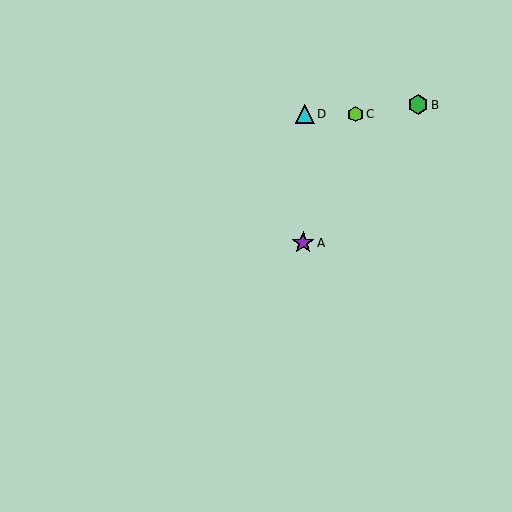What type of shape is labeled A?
Shape A is a purple star.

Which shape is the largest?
The purple star (labeled A) is the largest.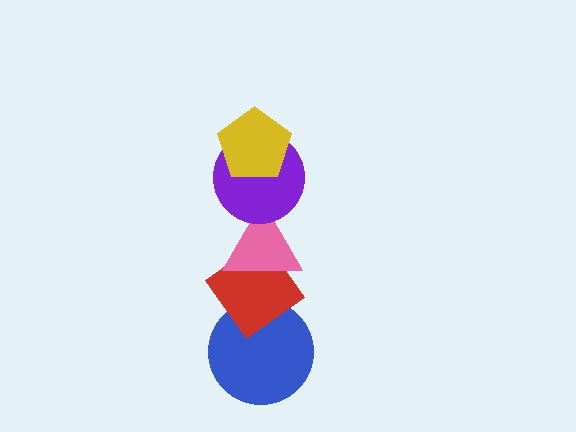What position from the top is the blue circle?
The blue circle is 5th from the top.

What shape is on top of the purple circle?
The yellow pentagon is on top of the purple circle.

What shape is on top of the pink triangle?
The purple circle is on top of the pink triangle.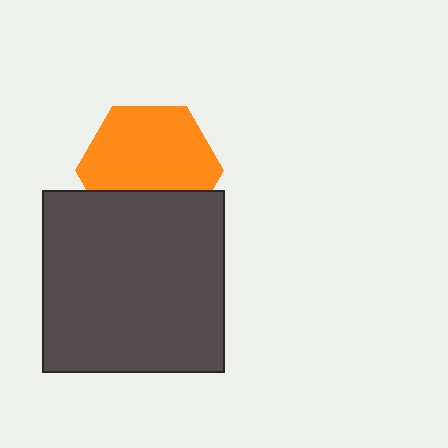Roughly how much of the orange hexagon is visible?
Most of it is visible (roughly 68%).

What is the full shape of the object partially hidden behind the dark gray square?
The partially hidden object is an orange hexagon.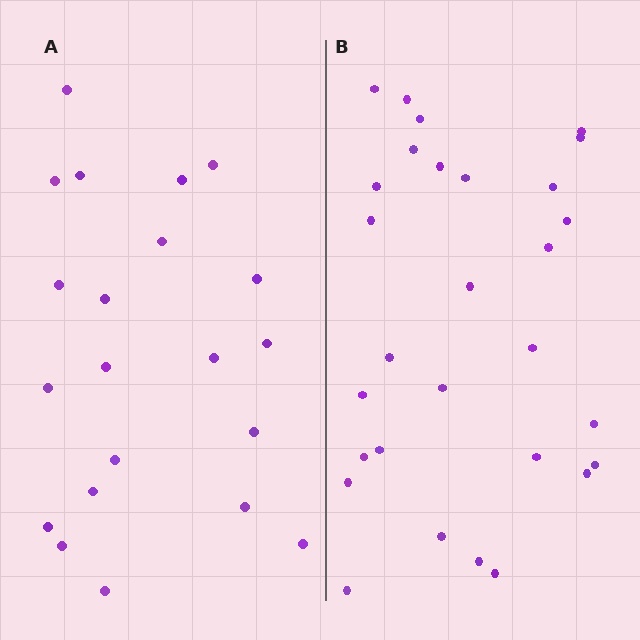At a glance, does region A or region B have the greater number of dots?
Region B (the right region) has more dots.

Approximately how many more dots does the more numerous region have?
Region B has roughly 8 or so more dots than region A.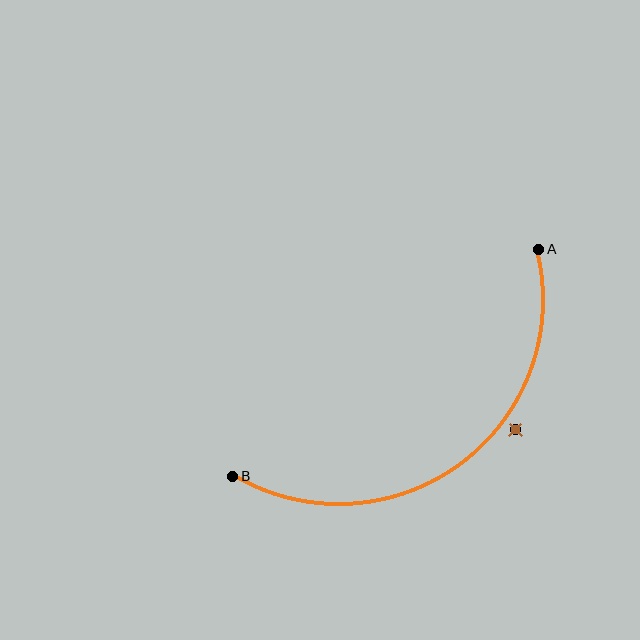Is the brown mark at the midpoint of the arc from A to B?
No — the brown mark does not lie on the arc at all. It sits slightly outside the curve.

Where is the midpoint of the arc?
The arc midpoint is the point on the curve farthest from the straight line joining A and B. It sits below and to the right of that line.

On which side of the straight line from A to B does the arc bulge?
The arc bulges below and to the right of the straight line connecting A and B.